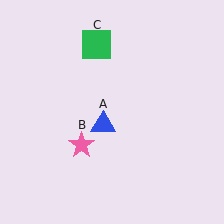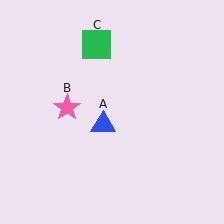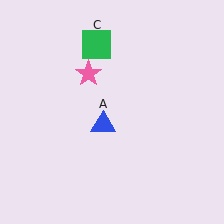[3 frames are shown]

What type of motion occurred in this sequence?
The pink star (object B) rotated clockwise around the center of the scene.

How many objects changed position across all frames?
1 object changed position: pink star (object B).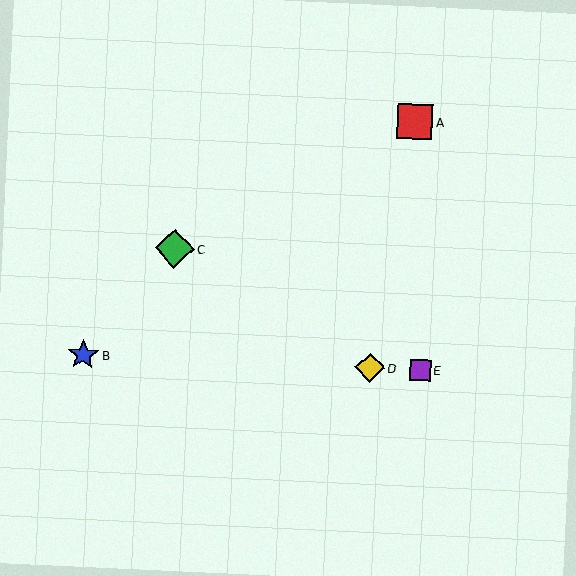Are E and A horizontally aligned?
No, E is at y≈370 and A is at y≈121.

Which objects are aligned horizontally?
Objects B, D, E are aligned horizontally.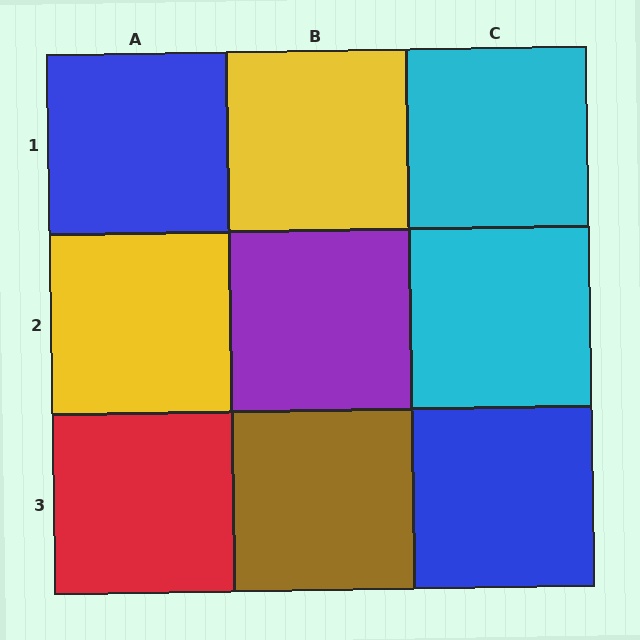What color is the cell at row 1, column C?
Cyan.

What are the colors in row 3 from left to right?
Red, brown, blue.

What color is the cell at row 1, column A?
Blue.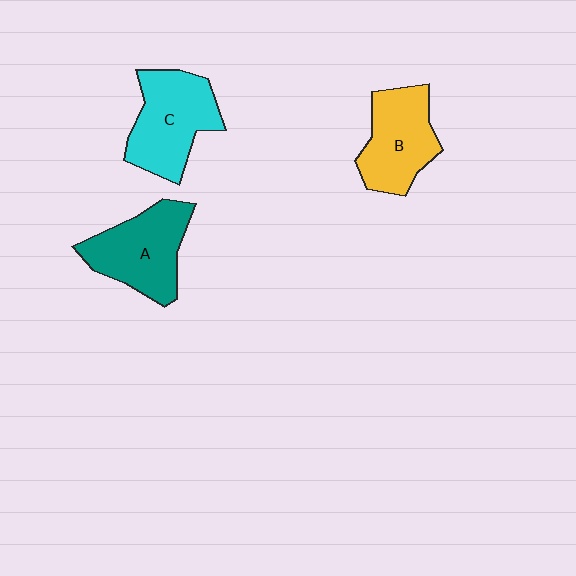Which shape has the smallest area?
Shape B (yellow).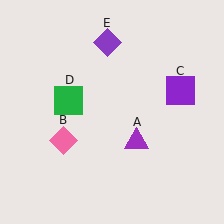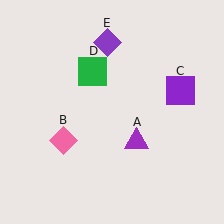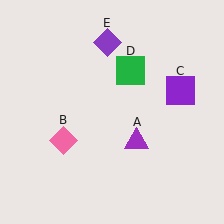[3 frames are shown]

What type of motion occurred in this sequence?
The green square (object D) rotated clockwise around the center of the scene.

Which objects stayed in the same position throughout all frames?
Purple triangle (object A) and pink diamond (object B) and purple square (object C) and purple diamond (object E) remained stationary.